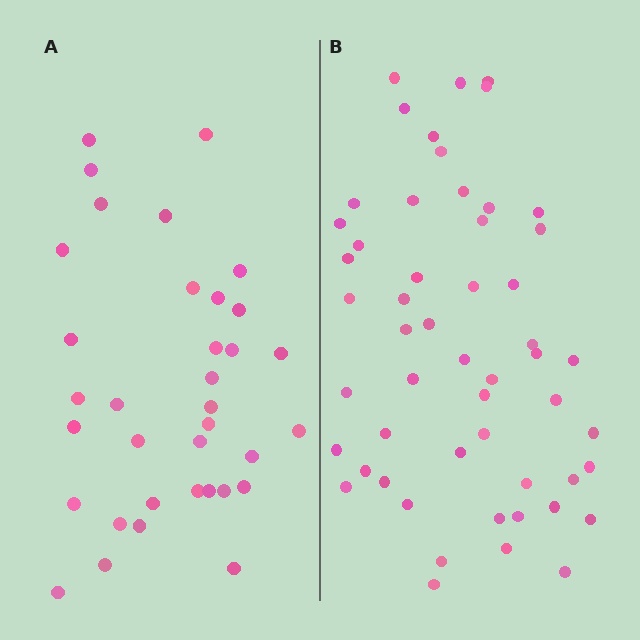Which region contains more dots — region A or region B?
Region B (the right region) has more dots.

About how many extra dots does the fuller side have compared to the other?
Region B has approximately 20 more dots than region A.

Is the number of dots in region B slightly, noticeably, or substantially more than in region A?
Region B has substantially more. The ratio is roughly 1.5 to 1.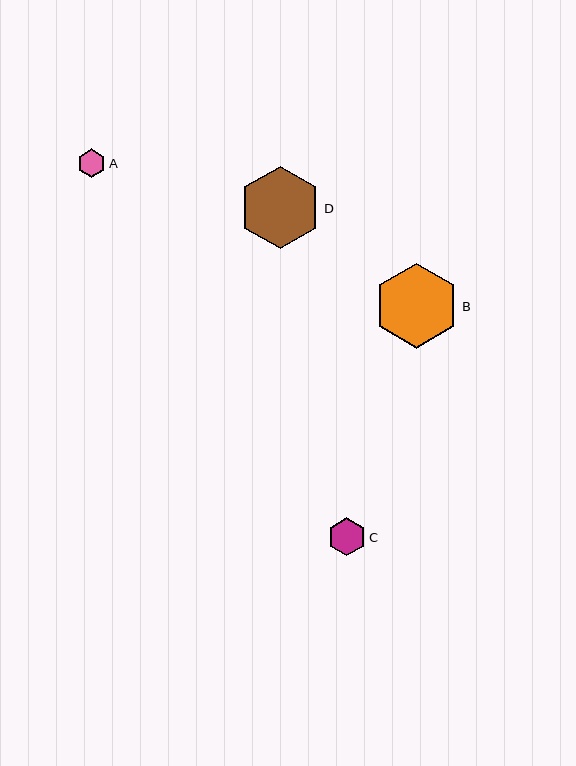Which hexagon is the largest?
Hexagon B is the largest with a size of approximately 85 pixels.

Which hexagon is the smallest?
Hexagon A is the smallest with a size of approximately 28 pixels.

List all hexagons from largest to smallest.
From largest to smallest: B, D, C, A.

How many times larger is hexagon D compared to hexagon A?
Hexagon D is approximately 2.9 times the size of hexagon A.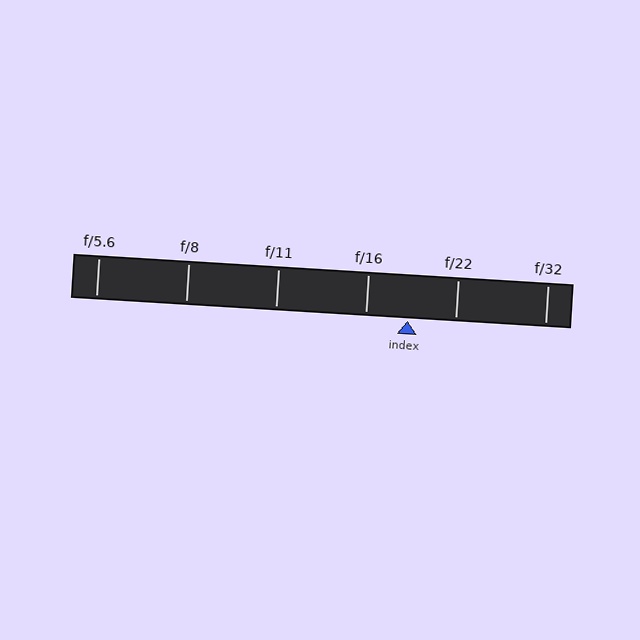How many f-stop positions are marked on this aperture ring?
There are 6 f-stop positions marked.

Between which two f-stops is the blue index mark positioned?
The index mark is between f/16 and f/22.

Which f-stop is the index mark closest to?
The index mark is closest to f/16.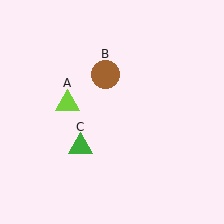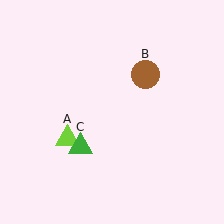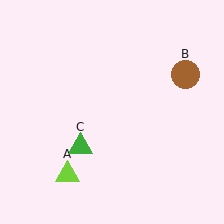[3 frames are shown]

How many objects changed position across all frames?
2 objects changed position: lime triangle (object A), brown circle (object B).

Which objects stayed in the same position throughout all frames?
Green triangle (object C) remained stationary.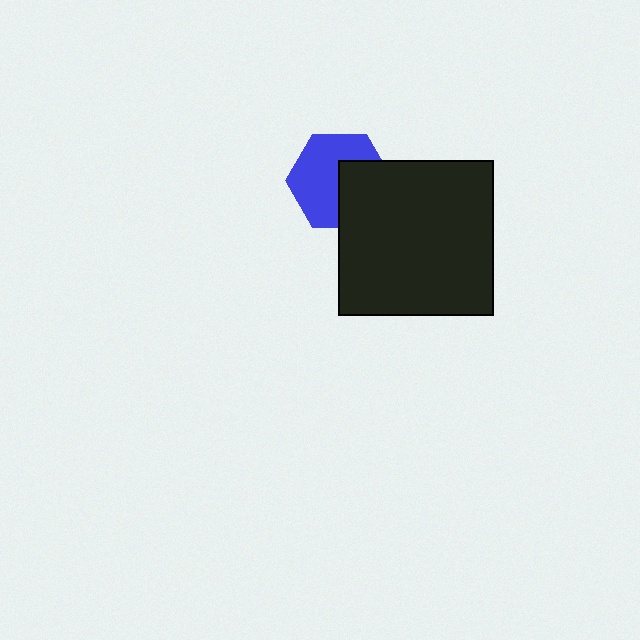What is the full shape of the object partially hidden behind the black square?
The partially hidden object is a blue hexagon.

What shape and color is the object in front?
The object in front is a black square.